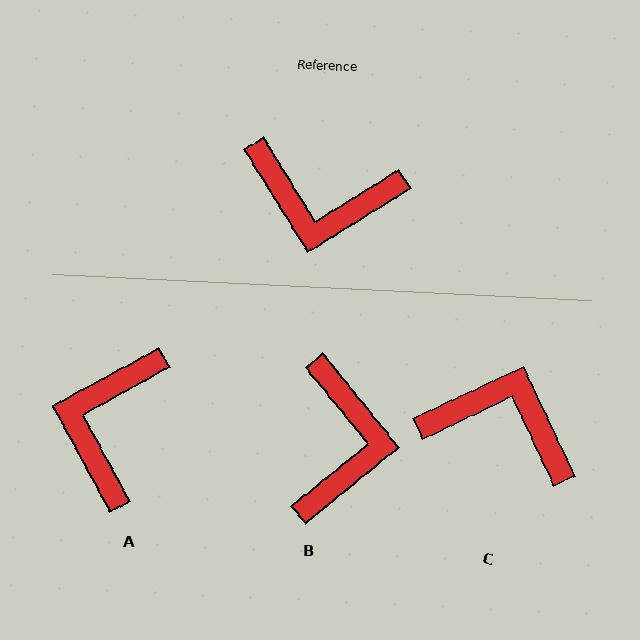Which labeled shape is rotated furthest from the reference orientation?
C, about 174 degrees away.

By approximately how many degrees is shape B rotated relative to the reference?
Approximately 97 degrees counter-clockwise.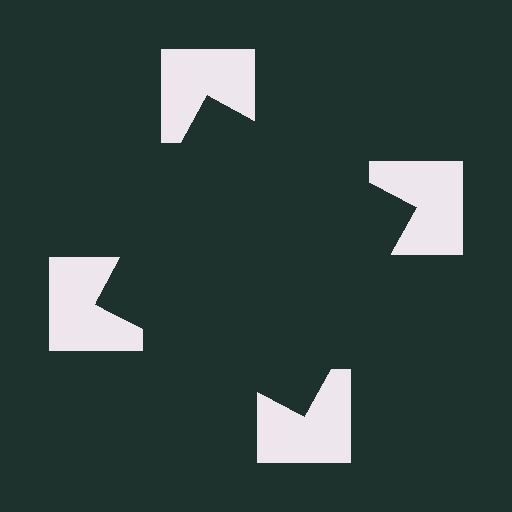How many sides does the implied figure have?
4 sides.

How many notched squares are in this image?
There are 4 — one at each vertex of the illusory square.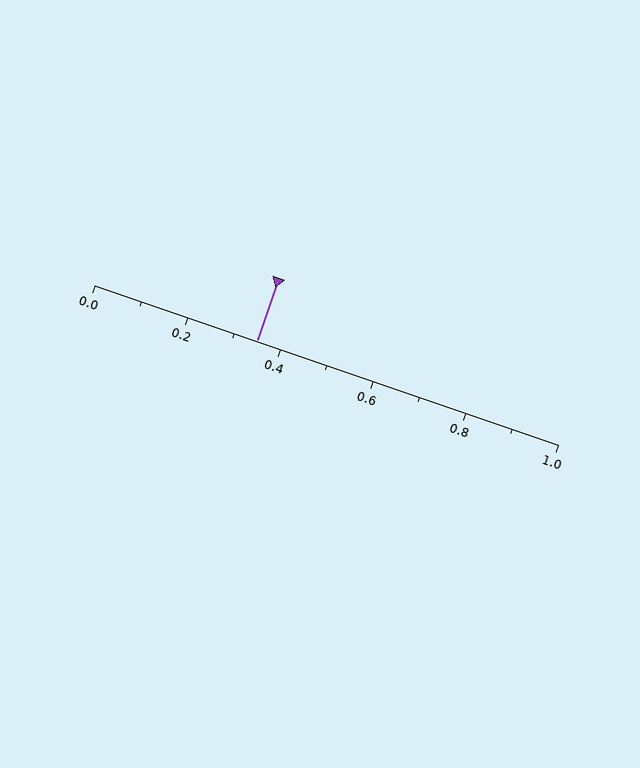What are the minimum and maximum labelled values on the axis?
The axis runs from 0.0 to 1.0.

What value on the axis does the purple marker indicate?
The marker indicates approximately 0.35.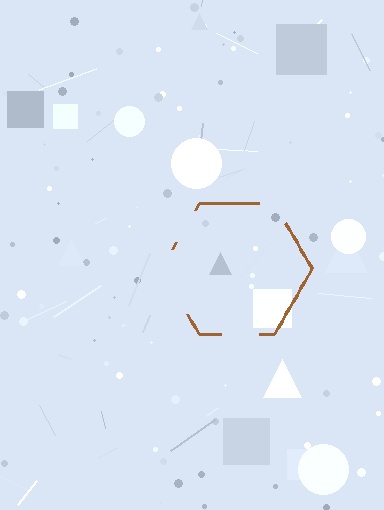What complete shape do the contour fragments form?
The contour fragments form a hexagon.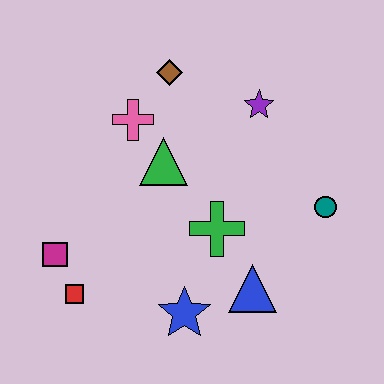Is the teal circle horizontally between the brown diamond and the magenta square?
No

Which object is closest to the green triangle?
The pink cross is closest to the green triangle.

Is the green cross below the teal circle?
Yes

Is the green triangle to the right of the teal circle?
No